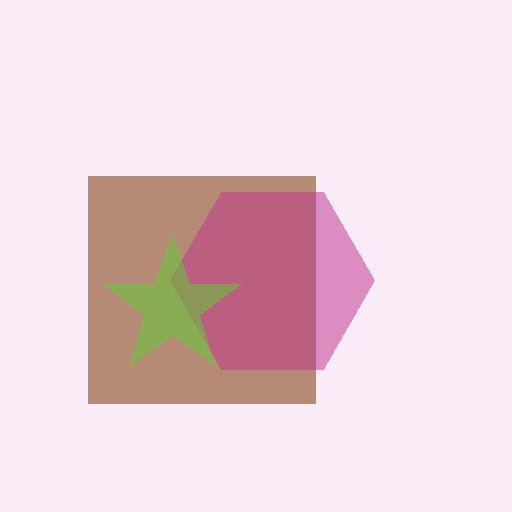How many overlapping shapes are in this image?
There are 3 overlapping shapes in the image.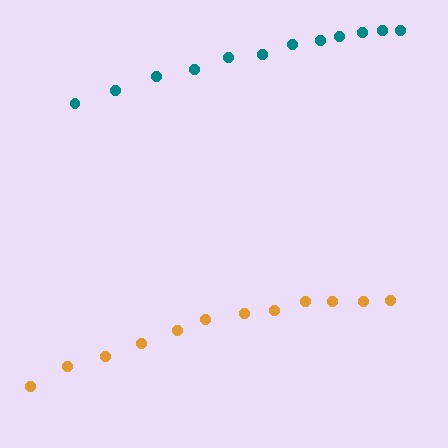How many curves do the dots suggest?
There are 2 distinct paths.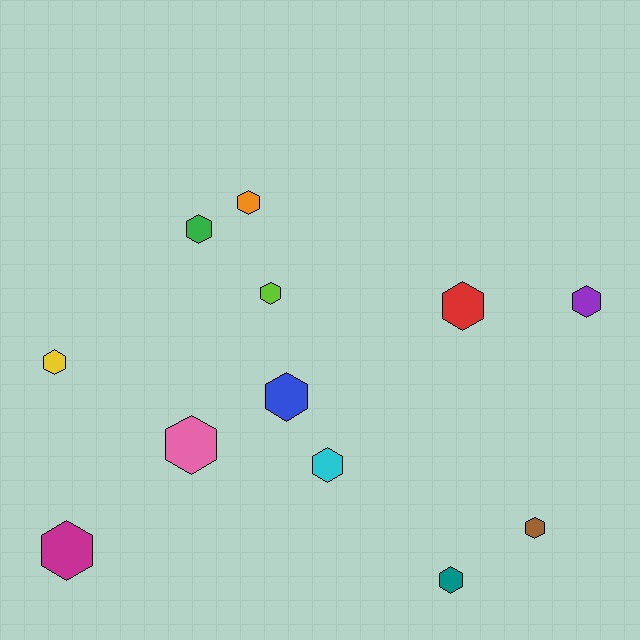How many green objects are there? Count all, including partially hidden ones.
There is 1 green object.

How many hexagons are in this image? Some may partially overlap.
There are 12 hexagons.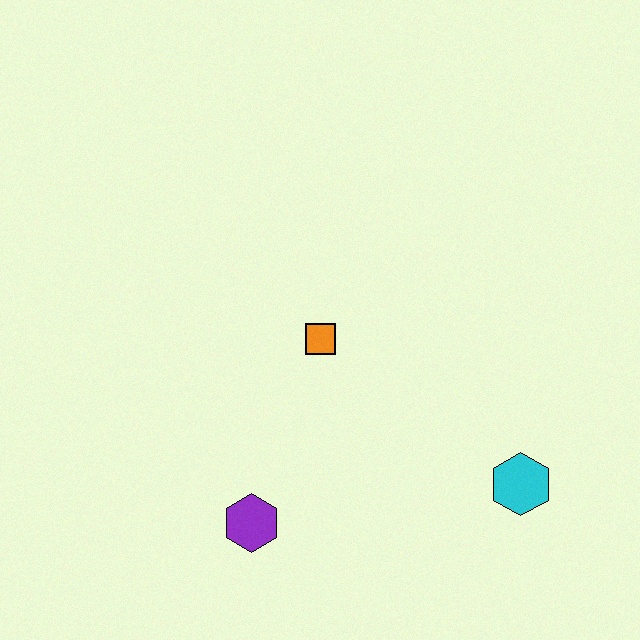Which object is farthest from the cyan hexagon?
The purple hexagon is farthest from the cyan hexagon.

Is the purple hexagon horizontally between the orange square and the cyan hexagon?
No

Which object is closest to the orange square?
The purple hexagon is closest to the orange square.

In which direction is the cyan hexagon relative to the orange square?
The cyan hexagon is to the right of the orange square.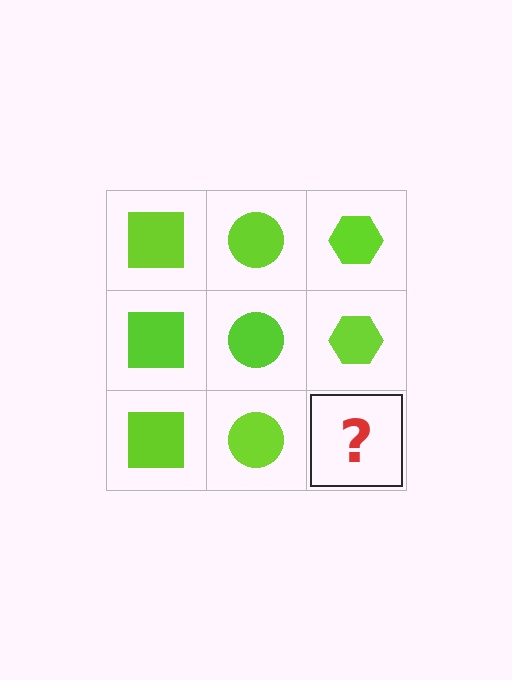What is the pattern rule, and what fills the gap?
The rule is that each column has a consistent shape. The gap should be filled with a lime hexagon.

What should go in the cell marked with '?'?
The missing cell should contain a lime hexagon.